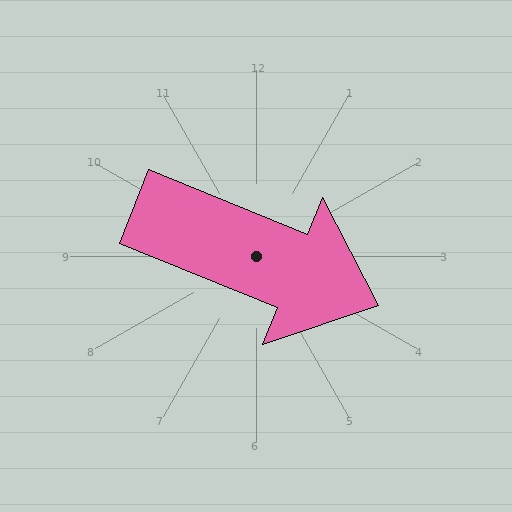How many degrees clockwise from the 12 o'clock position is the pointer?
Approximately 112 degrees.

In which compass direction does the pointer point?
East.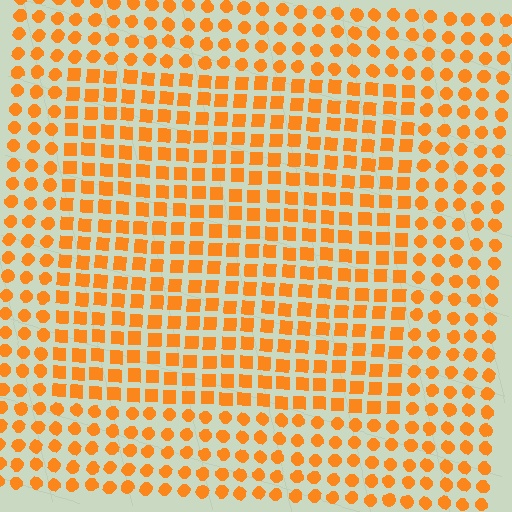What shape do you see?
I see a rectangle.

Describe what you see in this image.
The image is filled with small orange elements arranged in a uniform grid. A rectangle-shaped region contains squares, while the surrounding area contains circles. The boundary is defined purely by the change in element shape.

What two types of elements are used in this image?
The image uses squares inside the rectangle region and circles outside it.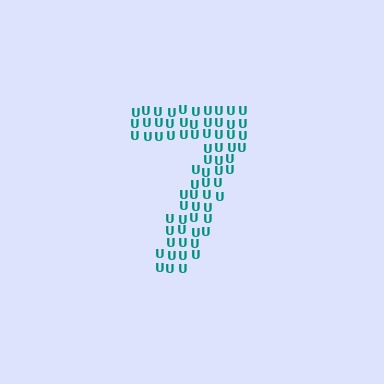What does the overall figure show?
The overall figure shows the digit 7.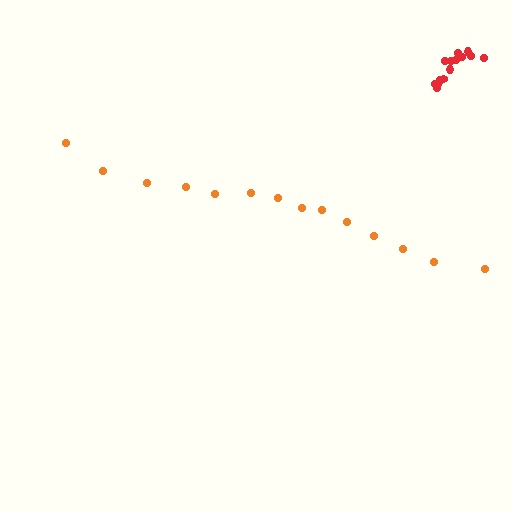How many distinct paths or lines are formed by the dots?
There are 2 distinct paths.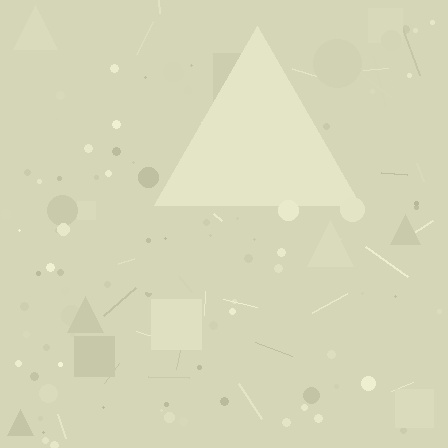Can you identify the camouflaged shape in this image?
The camouflaged shape is a triangle.